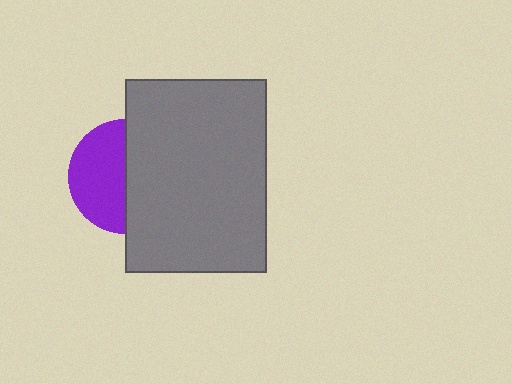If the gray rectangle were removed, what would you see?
You would see the complete purple circle.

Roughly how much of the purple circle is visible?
About half of it is visible (roughly 50%).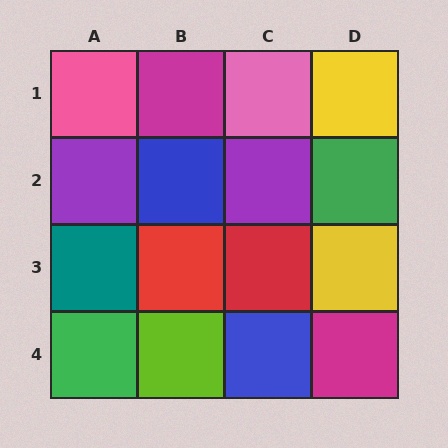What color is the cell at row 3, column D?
Yellow.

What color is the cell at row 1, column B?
Magenta.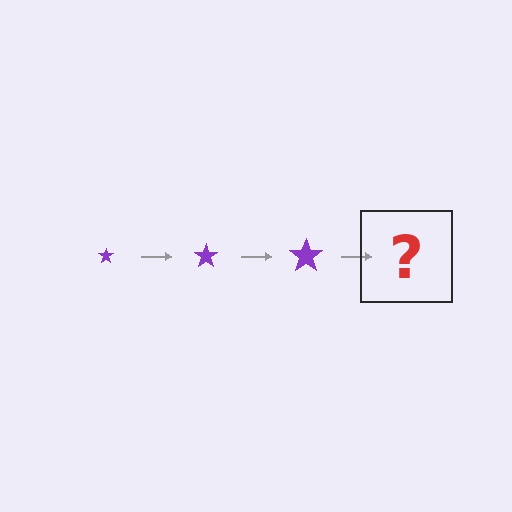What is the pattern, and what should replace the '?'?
The pattern is that the star gets progressively larger each step. The '?' should be a purple star, larger than the previous one.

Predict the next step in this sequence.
The next step is a purple star, larger than the previous one.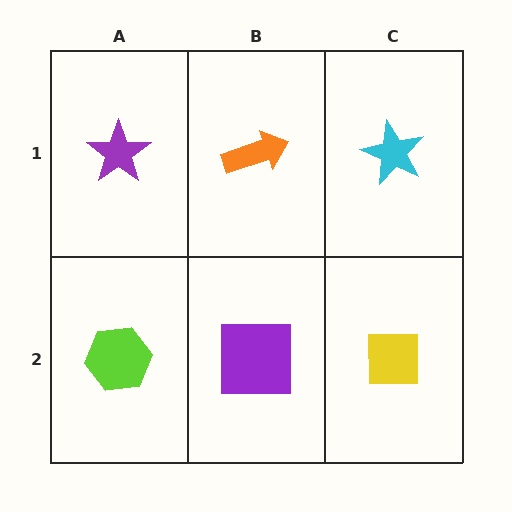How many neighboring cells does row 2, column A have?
2.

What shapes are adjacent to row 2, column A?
A purple star (row 1, column A), a purple square (row 2, column B).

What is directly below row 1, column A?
A lime hexagon.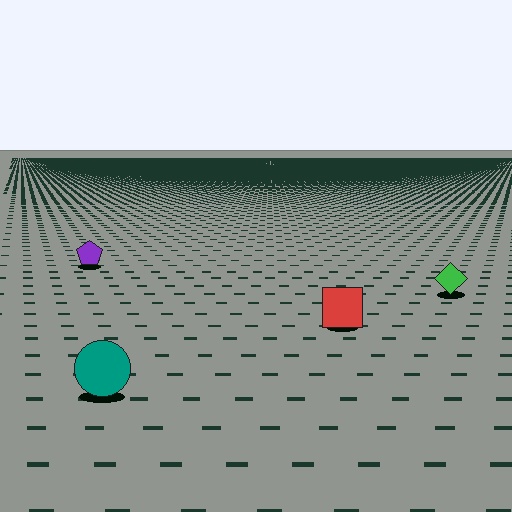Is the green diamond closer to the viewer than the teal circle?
No. The teal circle is closer — you can tell from the texture gradient: the ground texture is coarser near it.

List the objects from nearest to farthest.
From nearest to farthest: the teal circle, the red square, the green diamond, the purple pentagon.